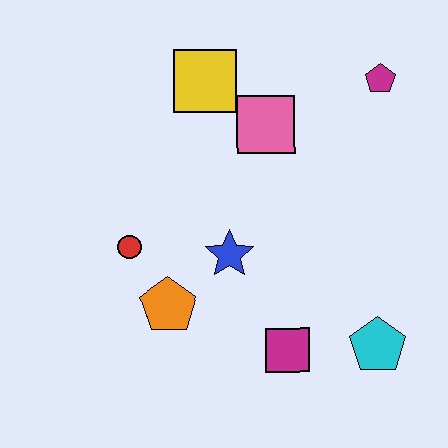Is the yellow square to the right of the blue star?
No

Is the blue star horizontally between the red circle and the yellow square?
No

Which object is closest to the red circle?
The orange pentagon is closest to the red circle.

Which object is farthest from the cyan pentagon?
The yellow square is farthest from the cyan pentagon.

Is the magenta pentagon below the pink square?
No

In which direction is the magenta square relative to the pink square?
The magenta square is below the pink square.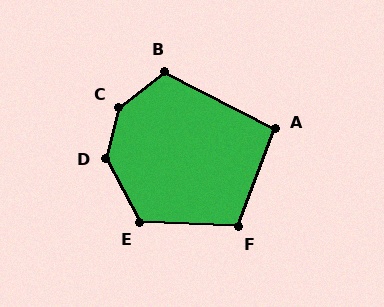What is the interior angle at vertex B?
Approximately 114 degrees (obtuse).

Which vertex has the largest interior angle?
C, at approximately 143 degrees.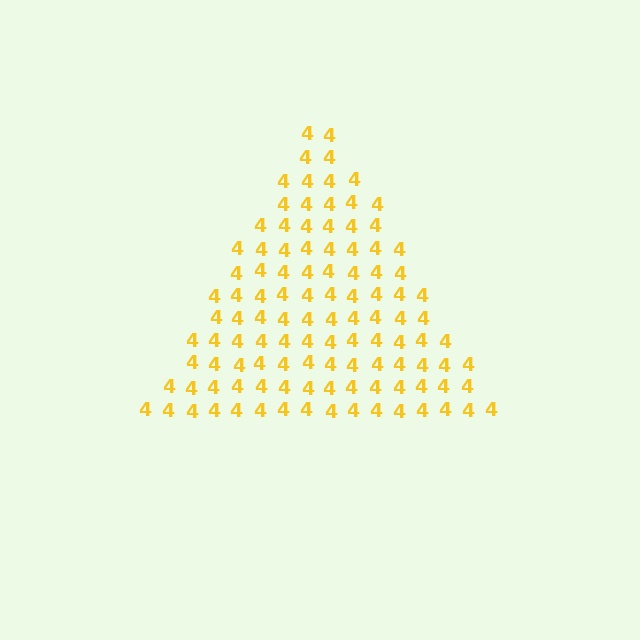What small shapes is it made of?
It is made of small digit 4's.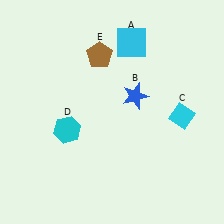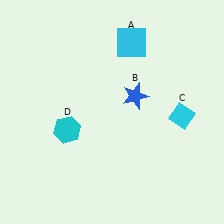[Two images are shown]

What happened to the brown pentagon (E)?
The brown pentagon (E) was removed in Image 2. It was in the top-left area of Image 1.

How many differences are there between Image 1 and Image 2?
There is 1 difference between the two images.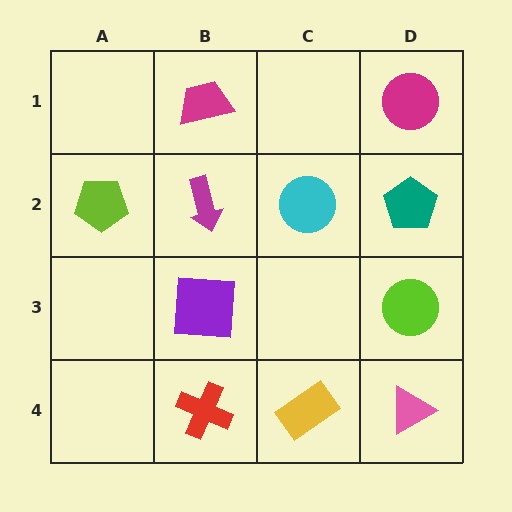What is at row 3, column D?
A lime circle.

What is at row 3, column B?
A purple square.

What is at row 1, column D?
A magenta circle.